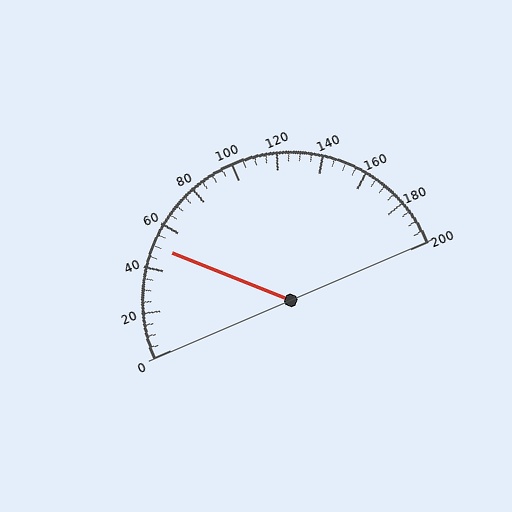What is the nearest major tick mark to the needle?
The nearest major tick mark is 40.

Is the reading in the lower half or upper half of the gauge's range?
The reading is in the lower half of the range (0 to 200).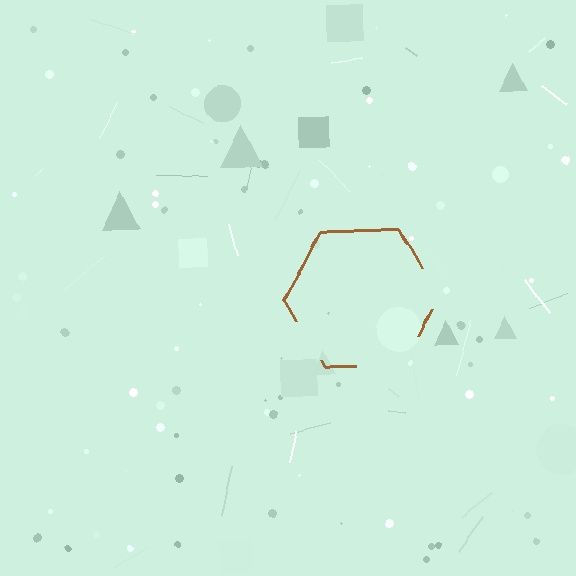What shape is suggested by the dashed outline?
The dashed outline suggests a hexagon.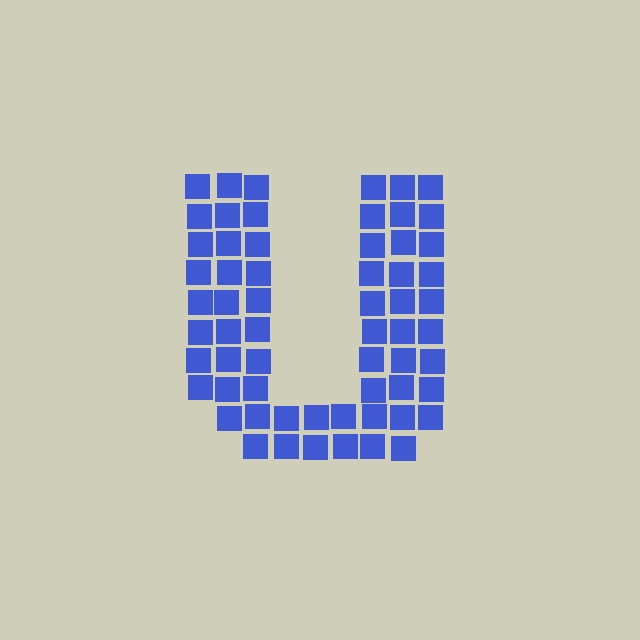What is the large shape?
The large shape is the letter U.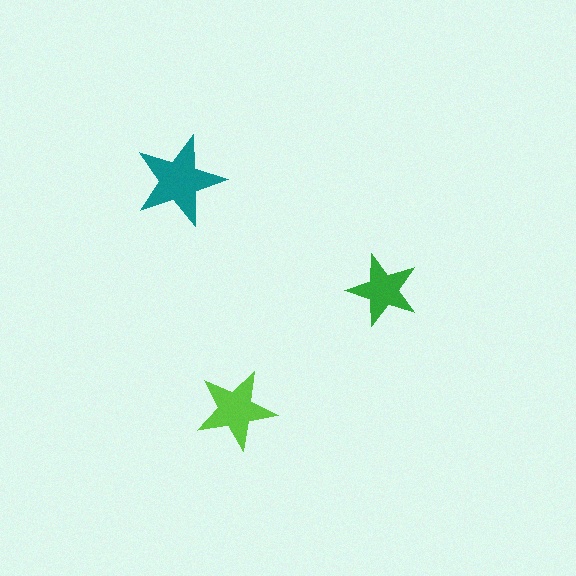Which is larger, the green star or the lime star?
The lime one.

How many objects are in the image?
There are 3 objects in the image.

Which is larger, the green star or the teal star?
The teal one.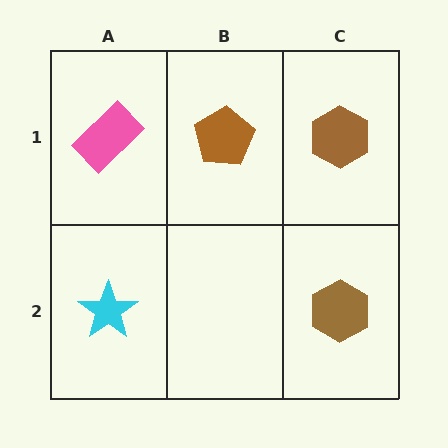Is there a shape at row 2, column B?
No, that cell is empty.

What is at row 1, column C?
A brown hexagon.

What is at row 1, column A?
A pink rectangle.